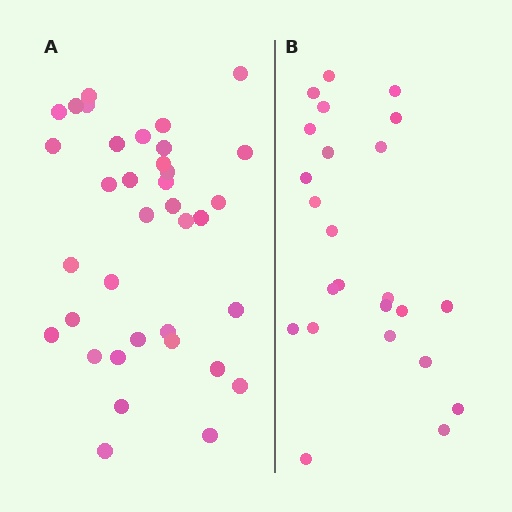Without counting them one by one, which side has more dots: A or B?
Region A (the left region) has more dots.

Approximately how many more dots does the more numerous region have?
Region A has roughly 12 or so more dots than region B.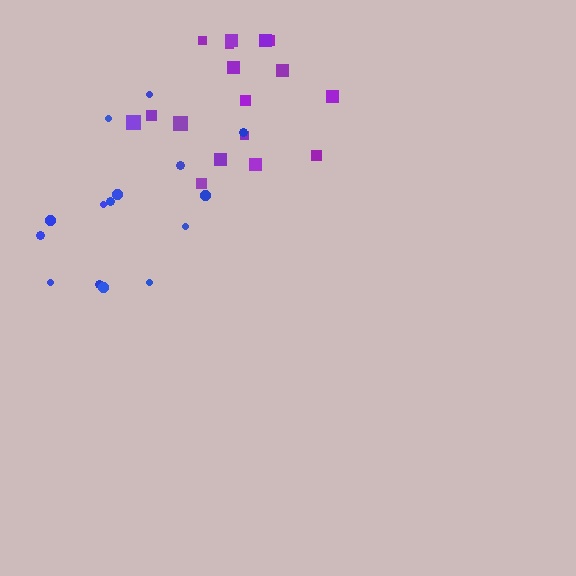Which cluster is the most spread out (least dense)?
Blue.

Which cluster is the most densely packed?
Purple.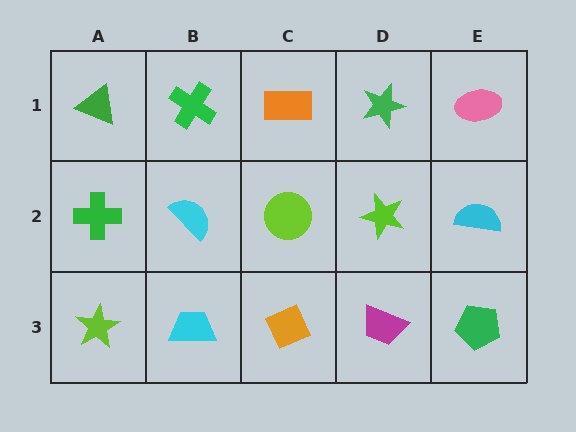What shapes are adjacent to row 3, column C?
A lime circle (row 2, column C), a cyan trapezoid (row 3, column B), a magenta trapezoid (row 3, column D).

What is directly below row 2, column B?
A cyan trapezoid.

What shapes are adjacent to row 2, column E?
A pink ellipse (row 1, column E), a green pentagon (row 3, column E), a lime star (row 2, column D).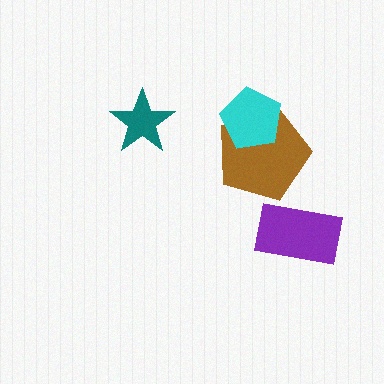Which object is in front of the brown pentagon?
The cyan pentagon is in front of the brown pentagon.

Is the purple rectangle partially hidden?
No, no other shape covers it.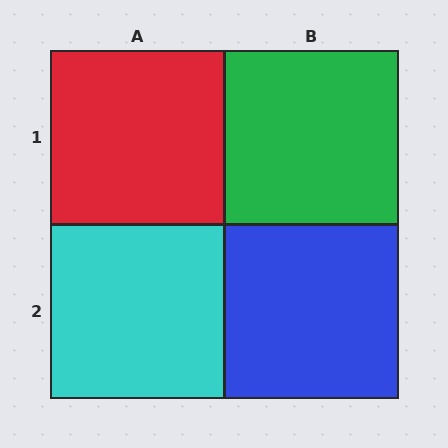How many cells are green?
1 cell is green.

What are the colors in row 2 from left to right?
Cyan, blue.